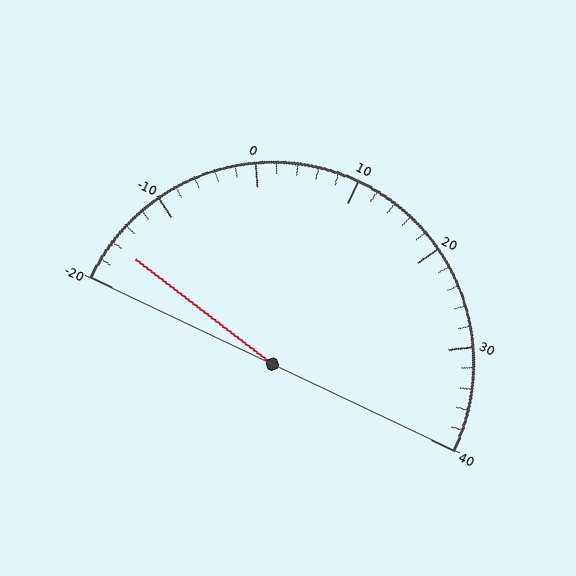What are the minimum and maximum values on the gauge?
The gauge ranges from -20 to 40.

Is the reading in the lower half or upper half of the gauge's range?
The reading is in the lower half of the range (-20 to 40).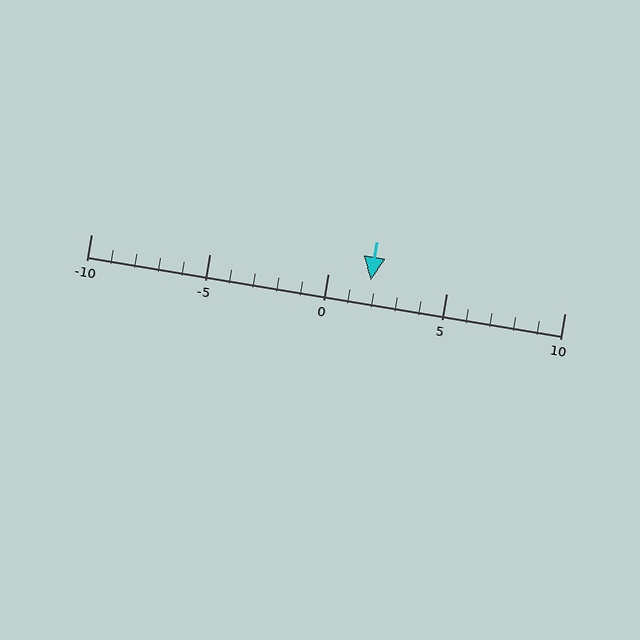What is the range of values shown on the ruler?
The ruler shows values from -10 to 10.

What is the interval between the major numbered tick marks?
The major tick marks are spaced 5 units apart.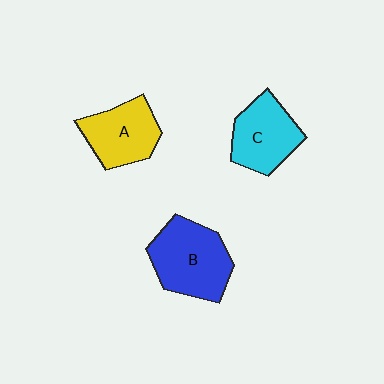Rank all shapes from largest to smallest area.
From largest to smallest: B (blue), C (cyan), A (yellow).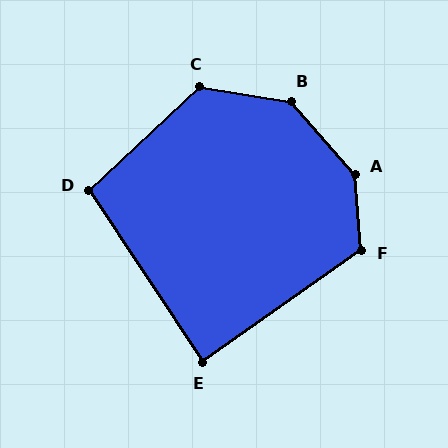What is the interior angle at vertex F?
Approximately 120 degrees (obtuse).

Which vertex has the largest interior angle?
A, at approximately 144 degrees.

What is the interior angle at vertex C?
Approximately 128 degrees (obtuse).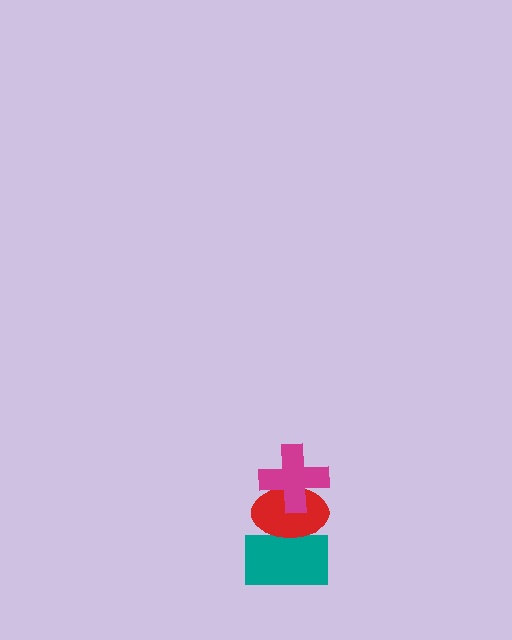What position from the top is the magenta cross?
The magenta cross is 1st from the top.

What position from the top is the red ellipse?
The red ellipse is 2nd from the top.